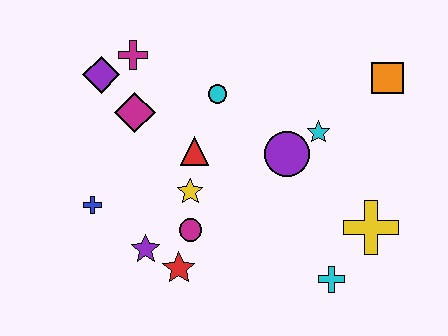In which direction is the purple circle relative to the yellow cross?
The purple circle is to the left of the yellow cross.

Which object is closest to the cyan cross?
The yellow cross is closest to the cyan cross.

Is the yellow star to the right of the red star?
Yes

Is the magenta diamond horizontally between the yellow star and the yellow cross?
No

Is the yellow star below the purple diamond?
Yes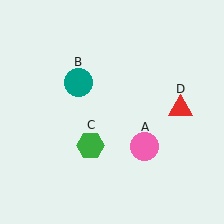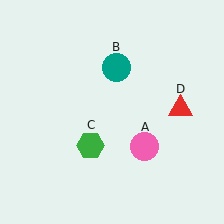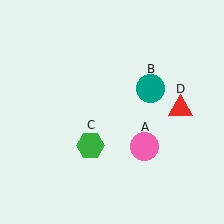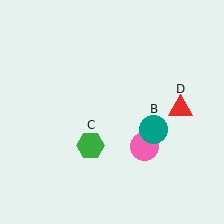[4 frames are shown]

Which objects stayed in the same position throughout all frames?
Pink circle (object A) and green hexagon (object C) and red triangle (object D) remained stationary.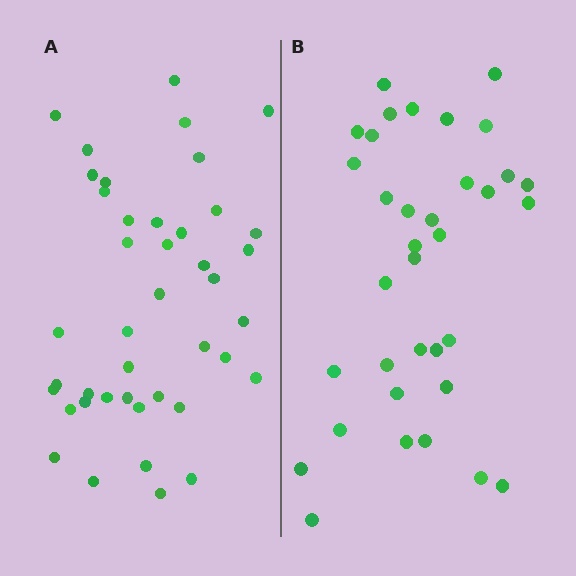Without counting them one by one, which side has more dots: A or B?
Region A (the left region) has more dots.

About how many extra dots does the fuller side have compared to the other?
Region A has roughly 8 or so more dots than region B.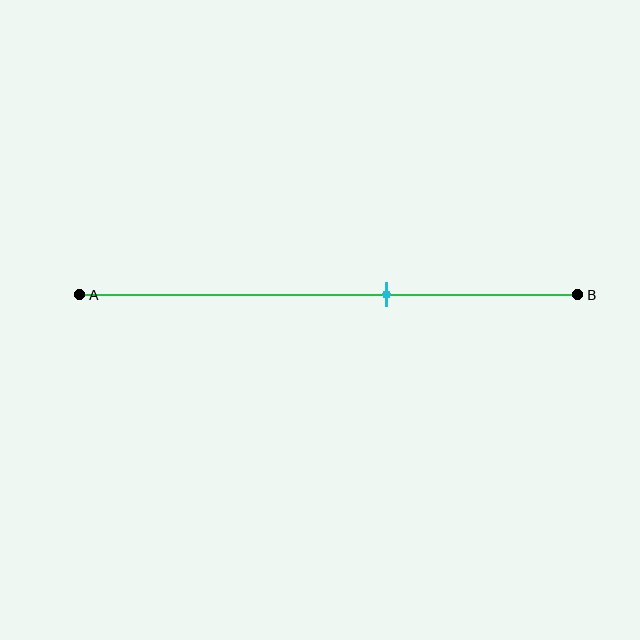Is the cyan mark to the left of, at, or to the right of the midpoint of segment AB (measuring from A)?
The cyan mark is to the right of the midpoint of segment AB.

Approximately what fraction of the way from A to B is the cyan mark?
The cyan mark is approximately 60% of the way from A to B.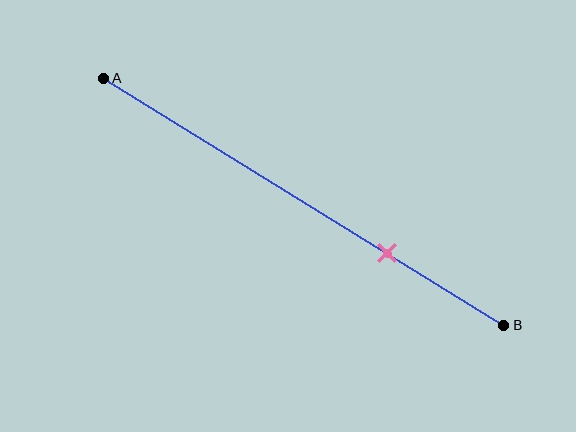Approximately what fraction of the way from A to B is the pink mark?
The pink mark is approximately 70% of the way from A to B.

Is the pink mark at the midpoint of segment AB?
No, the mark is at about 70% from A, not at the 50% midpoint.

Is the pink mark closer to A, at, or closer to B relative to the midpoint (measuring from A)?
The pink mark is closer to point B than the midpoint of segment AB.